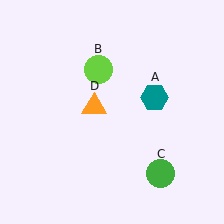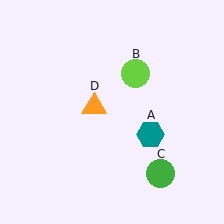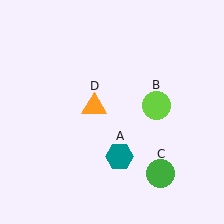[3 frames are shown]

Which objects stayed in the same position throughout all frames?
Green circle (object C) and orange triangle (object D) remained stationary.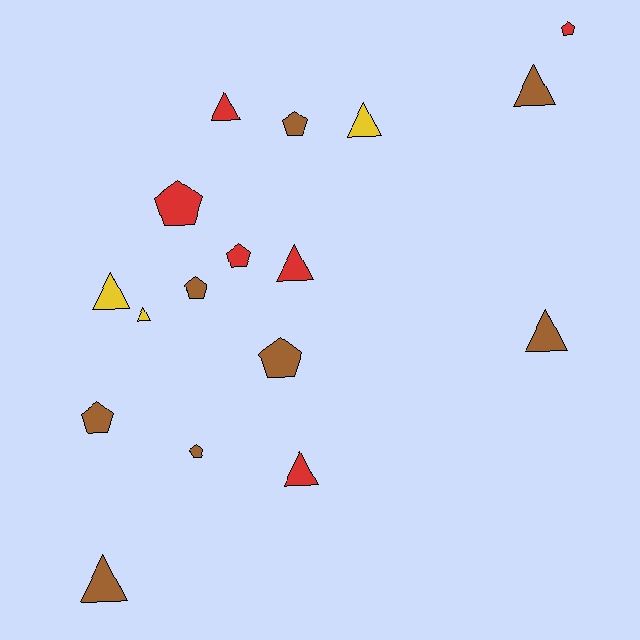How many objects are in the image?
There are 17 objects.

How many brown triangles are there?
There are 3 brown triangles.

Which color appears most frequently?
Brown, with 8 objects.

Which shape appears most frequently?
Triangle, with 9 objects.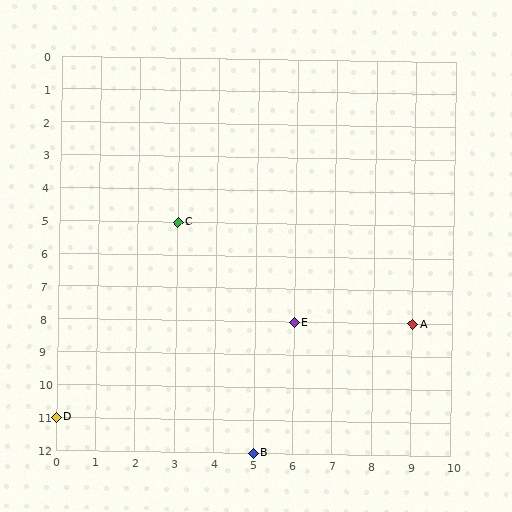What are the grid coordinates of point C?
Point C is at grid coordinates (3, 5).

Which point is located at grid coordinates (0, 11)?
Point D is at (0, 11).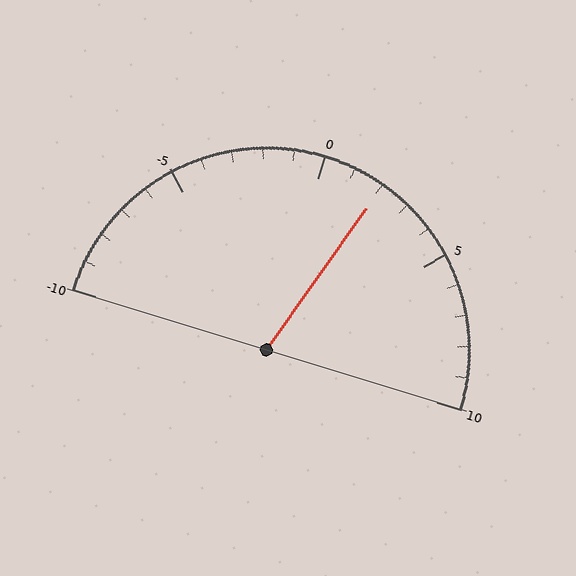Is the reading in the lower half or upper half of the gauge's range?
The reading is in the upper half of the range (-10 to 10).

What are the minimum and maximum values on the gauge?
The gauge ranges from -10 to 10.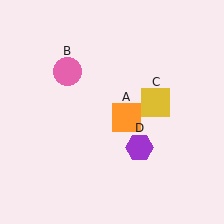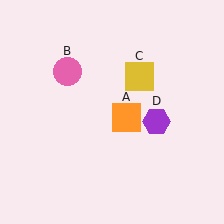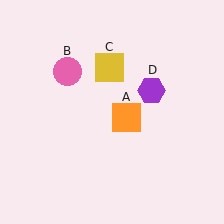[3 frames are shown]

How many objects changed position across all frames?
2 objects changed position: yellow square (object C), purple hexagon (object D).